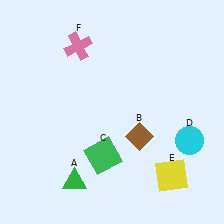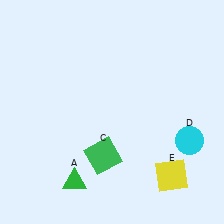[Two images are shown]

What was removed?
The brown diamond (B), the pink cross (F) were removed in Image 2.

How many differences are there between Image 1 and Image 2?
There are 2 differences between the two images.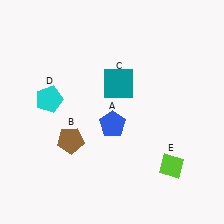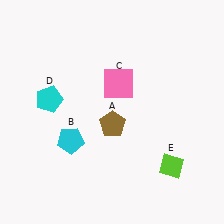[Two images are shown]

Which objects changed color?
A changed from blue to brown. B changed from brown to cyan. C changed from teal to pink.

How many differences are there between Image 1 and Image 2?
There are 3 differences between the two images.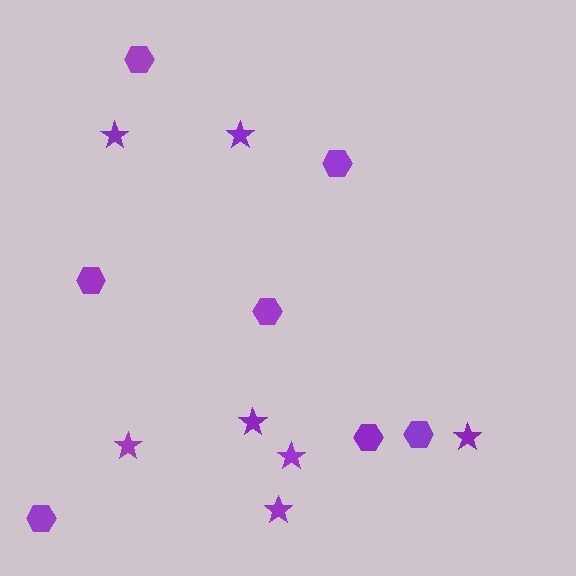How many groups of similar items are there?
There are 2 groups: one group of hexagons (7) and one group of stars (7).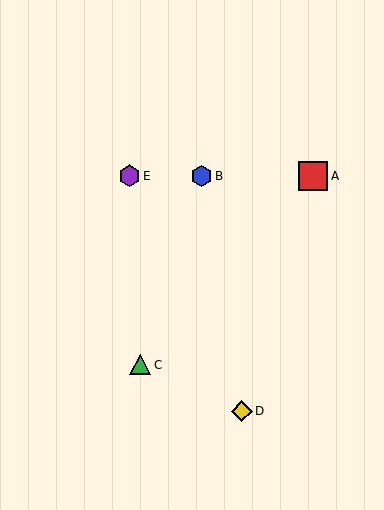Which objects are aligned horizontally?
Objects A, B, E are aligned horizontally.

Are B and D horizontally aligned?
No, B is at y≈176 and D is at y≈411.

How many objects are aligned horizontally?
3 objects (A, B, E) are aligned horizontally.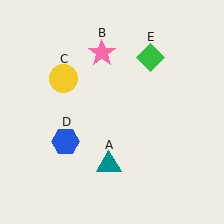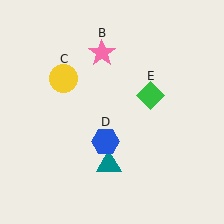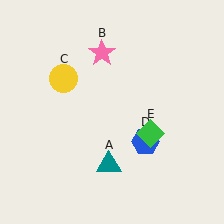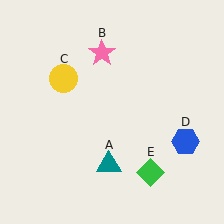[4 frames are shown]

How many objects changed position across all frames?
2 objects changed position: blue hexagon (object D), green diamond (object E).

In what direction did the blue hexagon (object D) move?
The blue hexagon (object D) moved right.